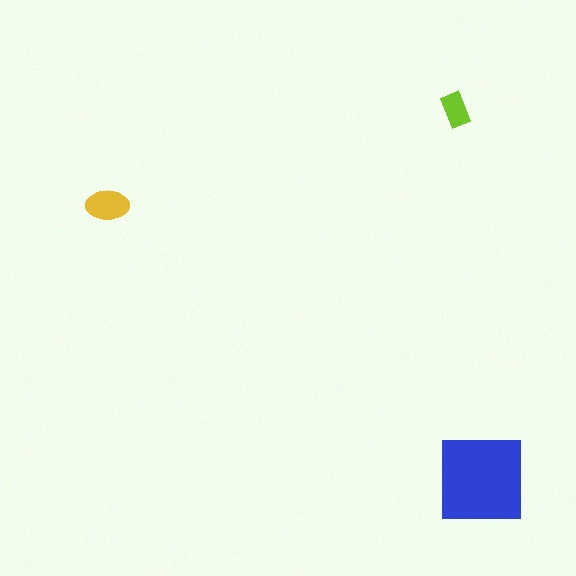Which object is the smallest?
The lime rectangle.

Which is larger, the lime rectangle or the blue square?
The blue square.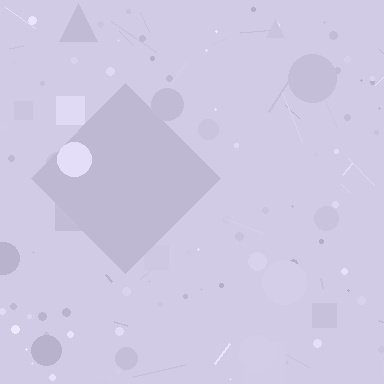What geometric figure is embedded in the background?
A diamond is embedded in the background.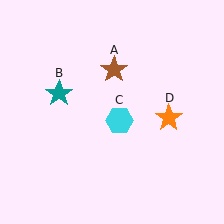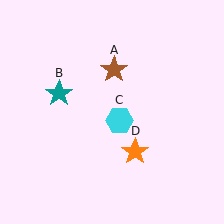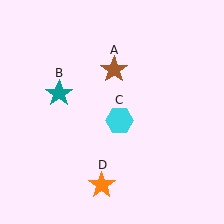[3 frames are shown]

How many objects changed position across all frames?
1 object changed position: orange star (object D).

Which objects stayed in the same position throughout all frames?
Brown star (object A) and teal star (object B) and cyan hexagon (object C) remained stationary.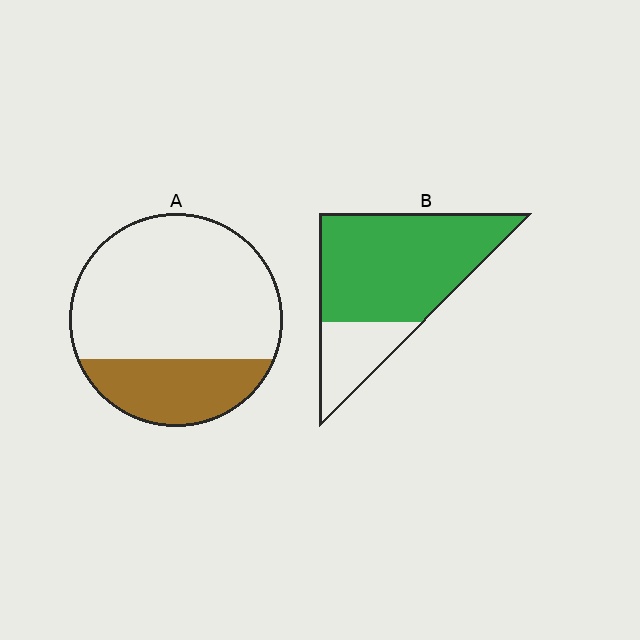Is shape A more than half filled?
No.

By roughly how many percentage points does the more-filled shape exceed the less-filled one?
By roughly 50 percentage points (B over A).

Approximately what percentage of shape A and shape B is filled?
A is approximately 25% and B is approximately 75%.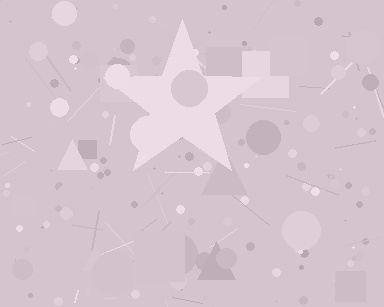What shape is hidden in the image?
A star is hidden in the image.